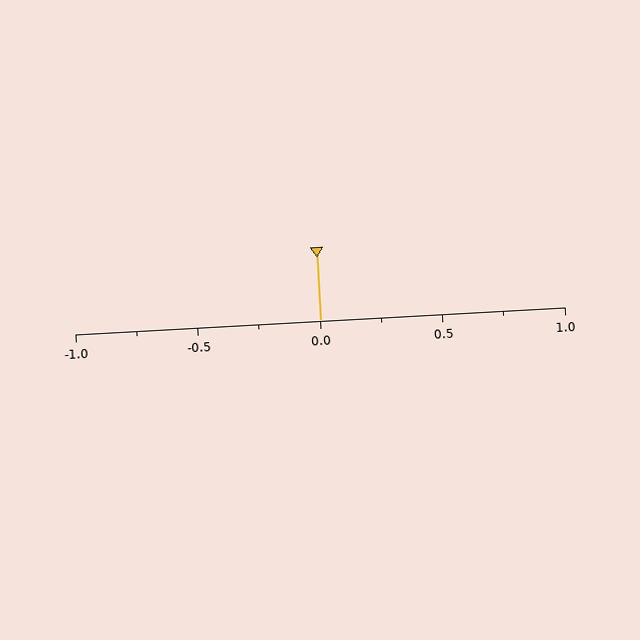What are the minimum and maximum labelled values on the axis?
The axis runs from -1.0 to 1.0.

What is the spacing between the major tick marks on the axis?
The major ticks are spaced 0.5 apart.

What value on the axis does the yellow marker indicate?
The marker indicates approximately 0.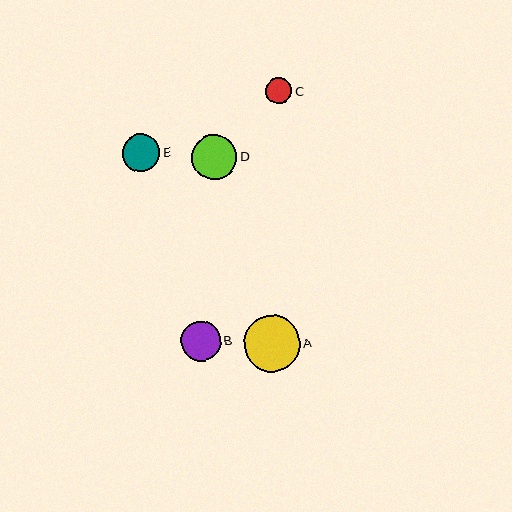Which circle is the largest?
Circle A is the largest with a size of approximately 56 pixels.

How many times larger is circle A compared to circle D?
Circle A is approximately 1.2 times the size of circle D.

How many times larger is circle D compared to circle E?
Circle D is approximately 1.2 times the size of circle E.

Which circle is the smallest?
Circle C is the smallest with a size of approximately 26 pixels.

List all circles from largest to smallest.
From largest to smallest: A, D, B, E, C.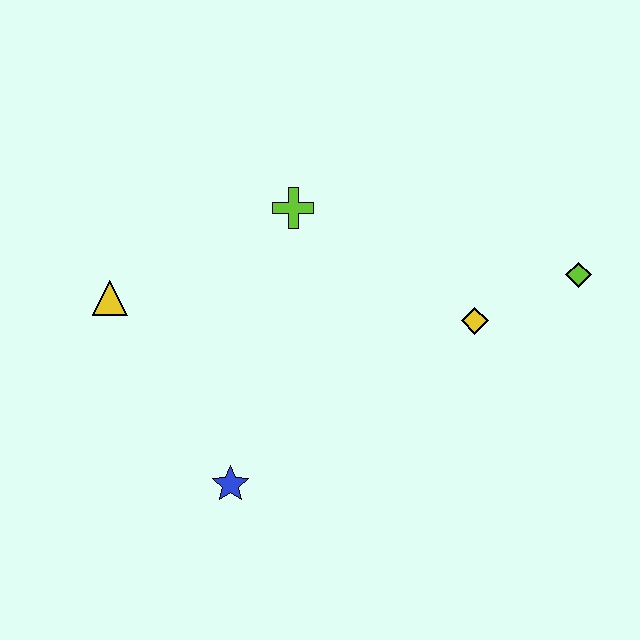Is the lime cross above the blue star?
Yes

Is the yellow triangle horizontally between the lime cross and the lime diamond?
No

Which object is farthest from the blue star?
The lime diamond is farthest from the blue star.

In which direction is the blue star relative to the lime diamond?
The blue star is to the left of the lime diamond.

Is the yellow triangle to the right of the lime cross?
No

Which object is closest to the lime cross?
The yellow triangle is closest to the lime cross.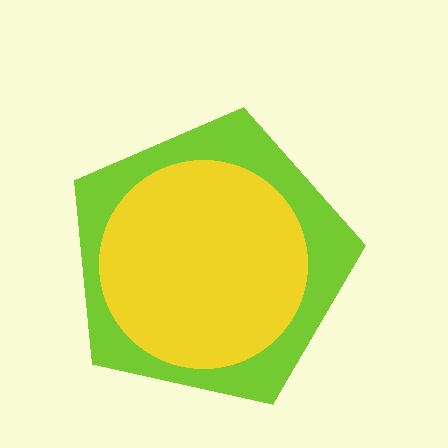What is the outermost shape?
The lime pentagon.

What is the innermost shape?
The yellow circle.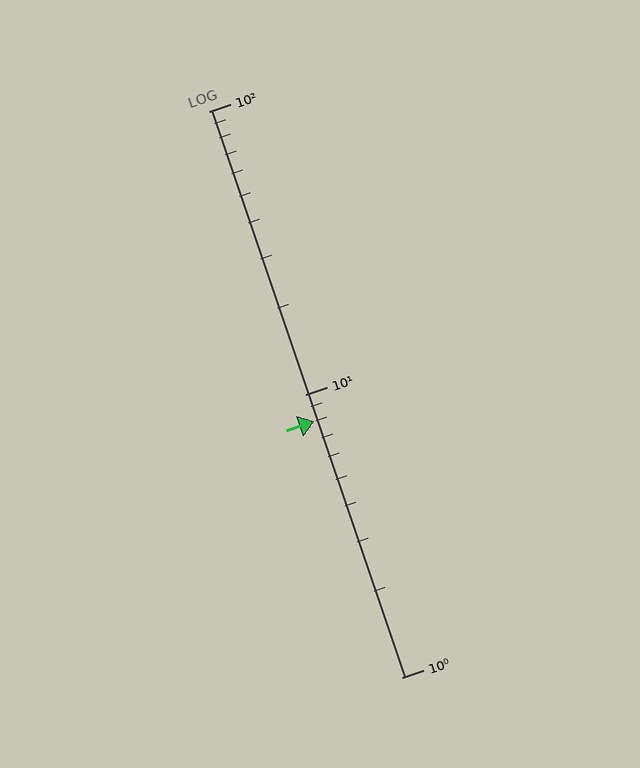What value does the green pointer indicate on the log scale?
The pointer indicates approximately 8.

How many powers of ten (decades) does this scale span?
The scale spans 2 decades, from 1 to 100.